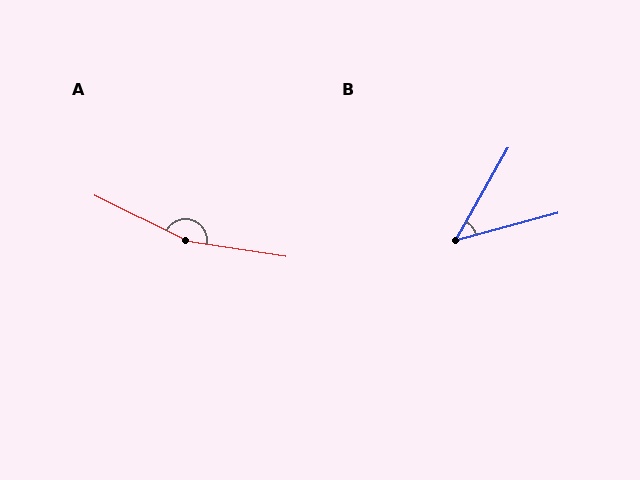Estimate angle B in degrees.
Approximately 45 degrees.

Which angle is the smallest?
B, at approximately 45 degrees.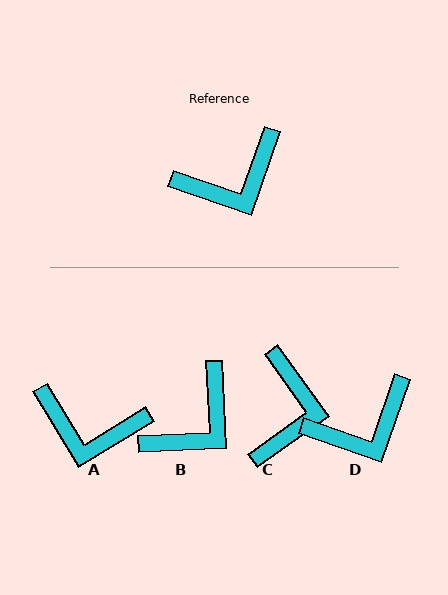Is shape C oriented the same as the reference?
No, it is off by about 55 degrees.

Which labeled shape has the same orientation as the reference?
D.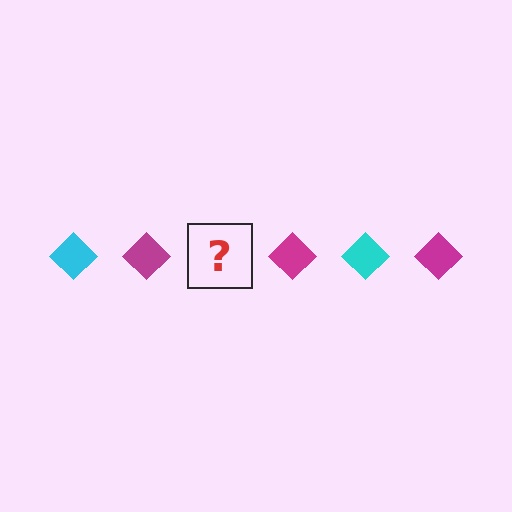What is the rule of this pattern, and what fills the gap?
The rule is that the pattern cycles through cyan, magenta diamonds. The gap should be filled with a cyan diamond.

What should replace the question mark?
The question mark should be replaced with a cyan diamond.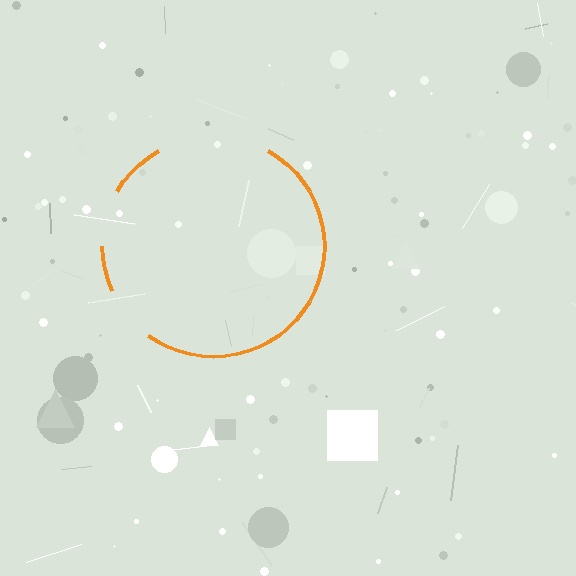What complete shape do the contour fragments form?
The contour fragments form a circle.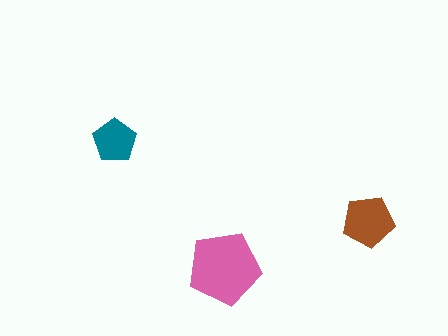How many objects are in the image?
There are 3 objects in the image.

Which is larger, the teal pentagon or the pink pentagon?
The pink one.